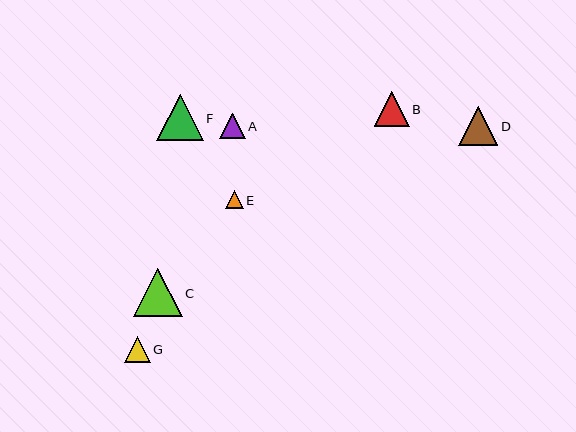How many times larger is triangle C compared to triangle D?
Triangle C is approximately 1.2 times the size of triangle D.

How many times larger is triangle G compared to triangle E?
Triangle G is approximately 1.4 times the size of triangle E.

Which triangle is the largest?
Triangle C is the largest with a size of approximately 48 pixels.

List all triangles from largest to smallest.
From largest to smallest: C, F, D, B, G, A, E.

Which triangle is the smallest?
Triangle E is the smallest with a size of approximately 18 pixels.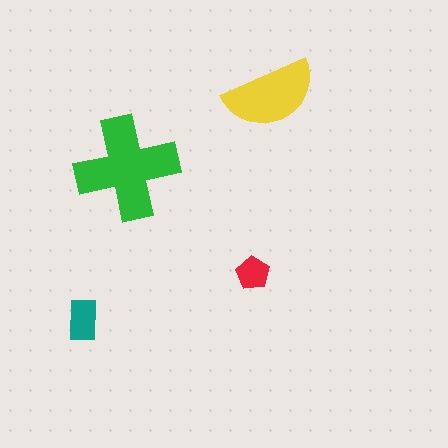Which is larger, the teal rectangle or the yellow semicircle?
The yellow semicircle.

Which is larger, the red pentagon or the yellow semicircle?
The yellow semicircle.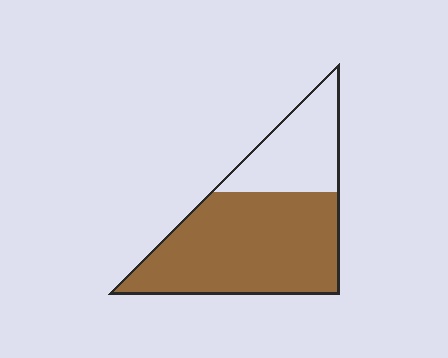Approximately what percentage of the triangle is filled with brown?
Approximately 70%.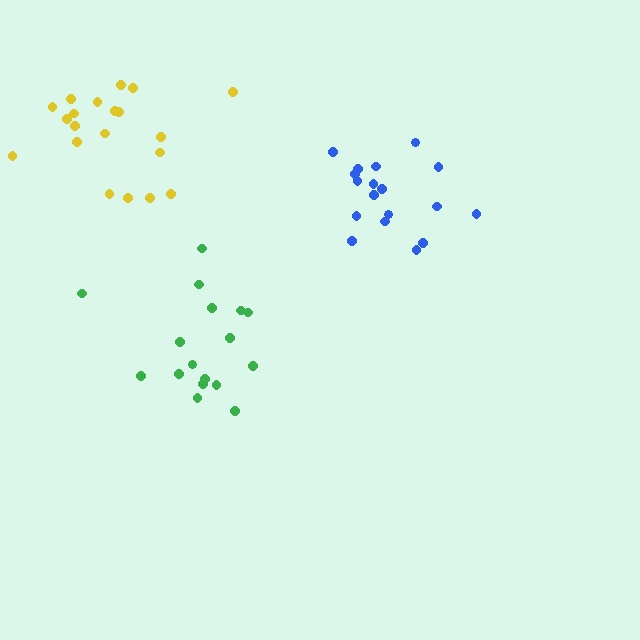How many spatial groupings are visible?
There are 3 spatial groupings.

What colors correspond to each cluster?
The clusters are colored: green, blue, yellow.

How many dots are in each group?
Group 1: 17 dots, Group 2: 18 dots, Group 3: 20 dots (55 total).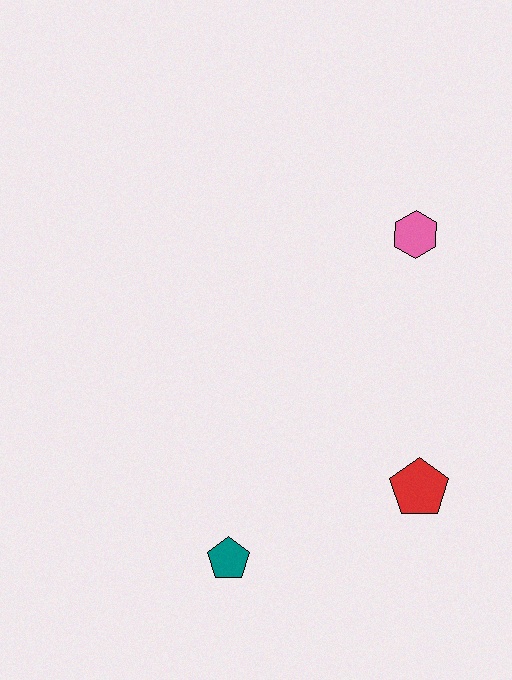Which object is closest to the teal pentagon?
The red pentagon is closest to the teal pentagon.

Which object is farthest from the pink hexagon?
The teal pentagon is farthest from the pink hexagon.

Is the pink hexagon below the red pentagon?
No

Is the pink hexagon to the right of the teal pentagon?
Yes